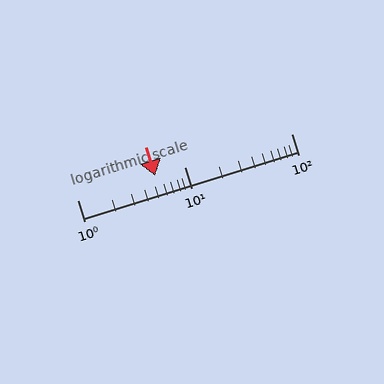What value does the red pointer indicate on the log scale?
The pointer indicates approximately 5.3.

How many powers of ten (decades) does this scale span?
The scale spans 2 decades, from 1 to 100.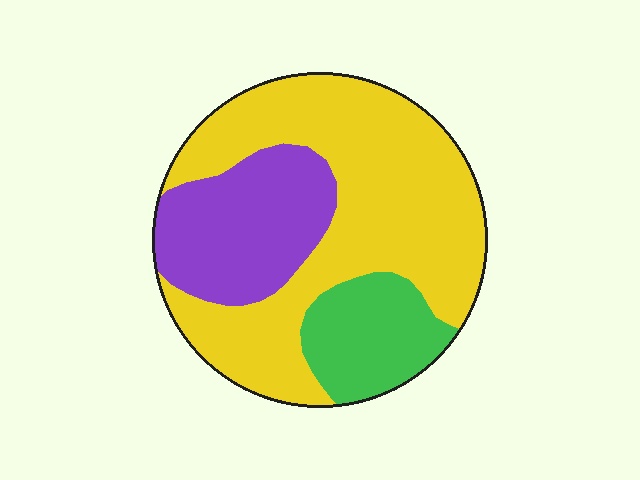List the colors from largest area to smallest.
From largest to smallest: yellow, purple, green.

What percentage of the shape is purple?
Purple takes up about one quarter (1/4) of the shape.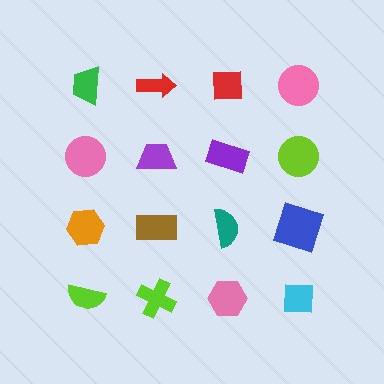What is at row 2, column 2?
A purple trapezoid.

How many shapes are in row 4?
4 shapes.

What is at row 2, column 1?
A pink circle.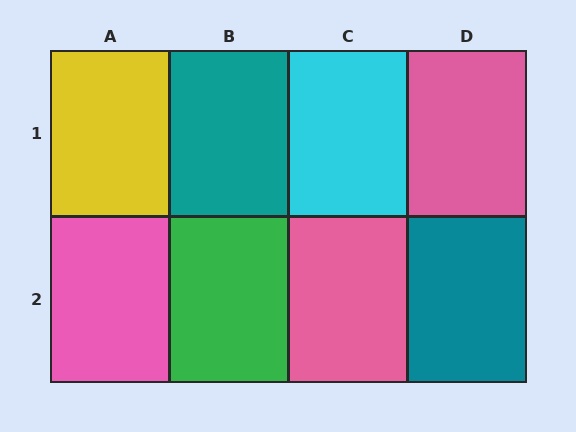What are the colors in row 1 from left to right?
Yellow, teal, cyan, pink.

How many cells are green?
1 cell is green.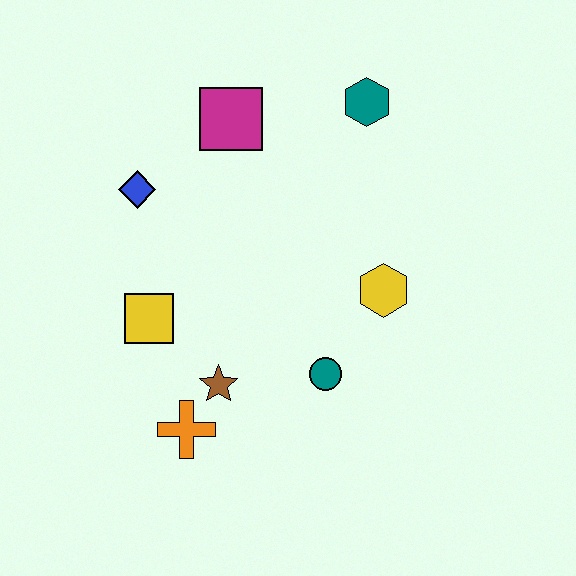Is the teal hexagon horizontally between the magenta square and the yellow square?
No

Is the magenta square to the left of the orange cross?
No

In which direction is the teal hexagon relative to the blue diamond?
The teal hexagon is to the right of the blue diamond.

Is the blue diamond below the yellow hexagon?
No